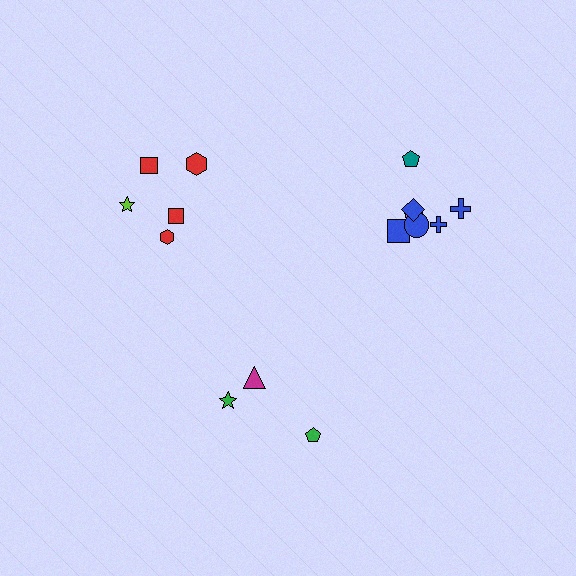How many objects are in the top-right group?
There are 7 objects.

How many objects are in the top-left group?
There are 5 objects.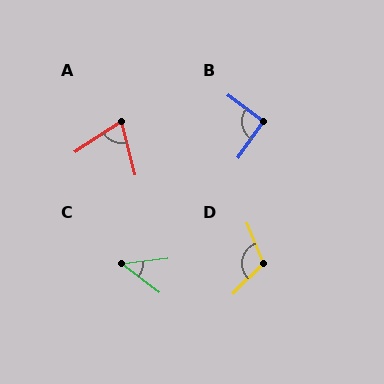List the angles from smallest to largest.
C (43°), A (71°), B (92°), D (113°).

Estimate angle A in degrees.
Approximately 71 degrees.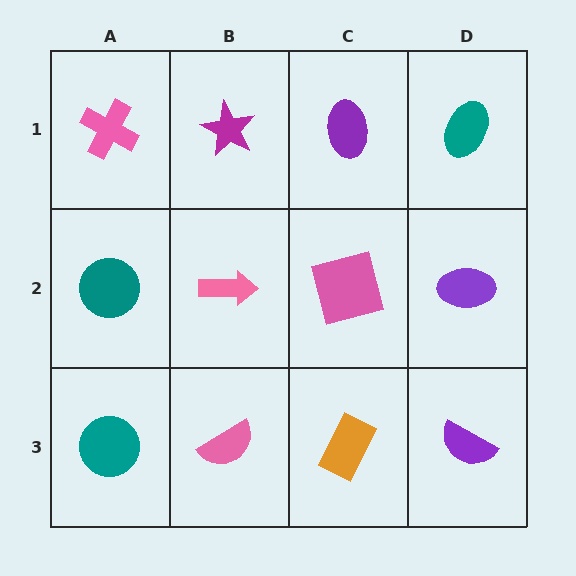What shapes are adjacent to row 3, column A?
A teal circle (row 2, column A), a pink semicircle (row 3, column B).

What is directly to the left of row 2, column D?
A pink square.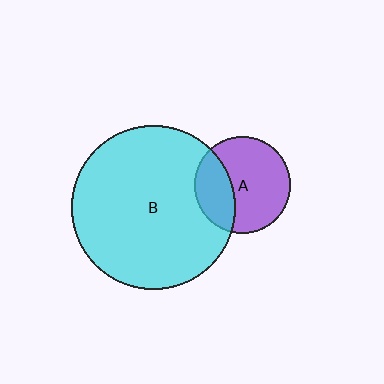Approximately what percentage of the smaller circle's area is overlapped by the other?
Approximately 30%.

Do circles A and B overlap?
Yes.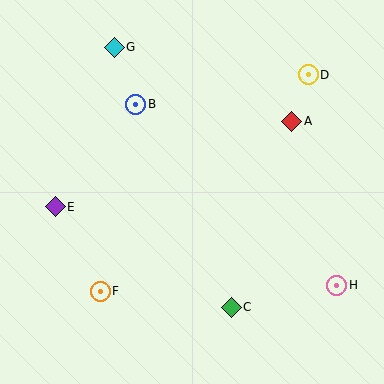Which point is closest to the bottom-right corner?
Point H is closest to the bottom-right corner.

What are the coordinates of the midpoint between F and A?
The midpoint between F and A is at (196, 206).